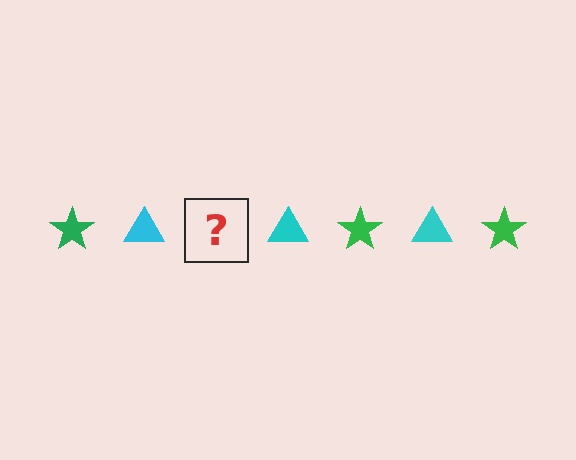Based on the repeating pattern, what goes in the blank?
The blank should be a green star.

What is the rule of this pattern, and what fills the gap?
The rule is that the pattern alternates between green star and cyan triangle. The gap should be filled with a green star.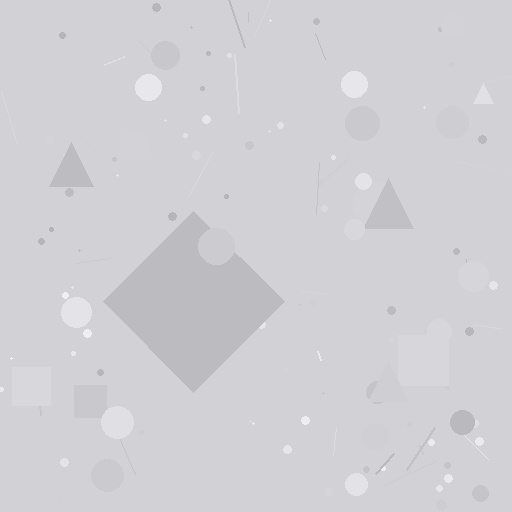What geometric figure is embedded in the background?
A diamond is embedded in the background.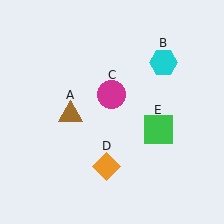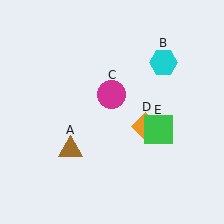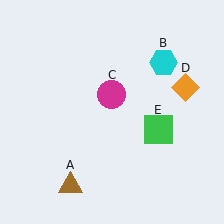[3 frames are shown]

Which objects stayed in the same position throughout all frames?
Cyan hexagon (object B) and magenta circle (object C) and green square (object E) remained stationary.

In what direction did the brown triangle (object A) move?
The brown triangle (object A) moved down.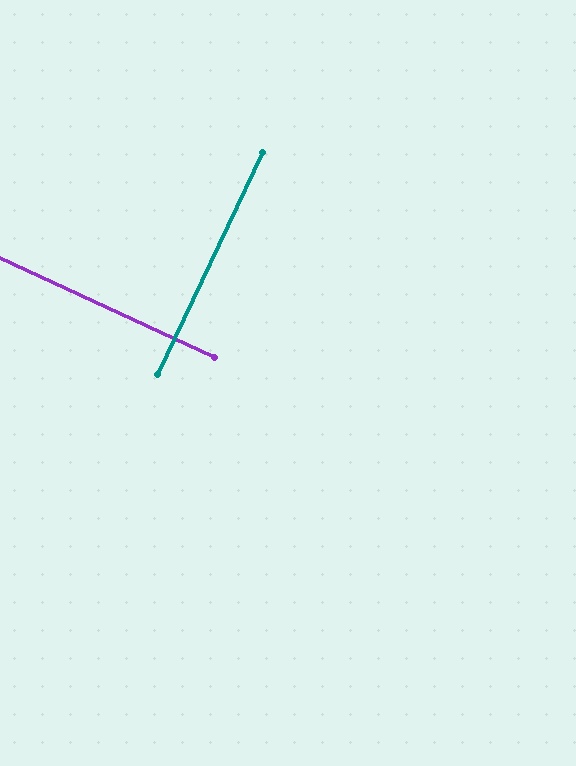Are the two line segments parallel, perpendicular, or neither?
Perpendicular — they meet at approximately 89°.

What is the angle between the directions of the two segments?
Approximately 89 degrees.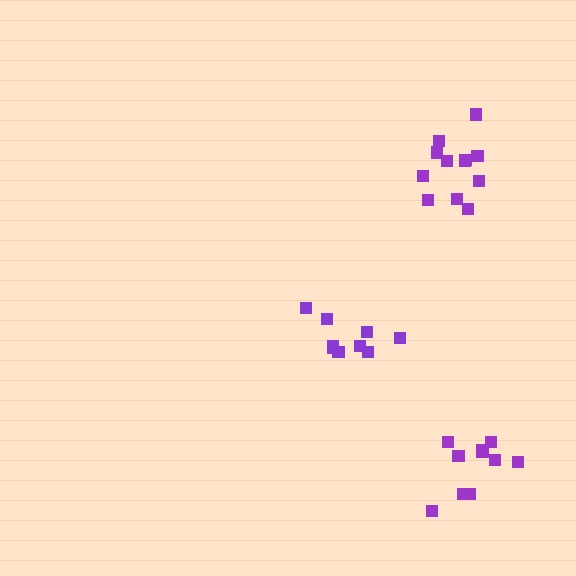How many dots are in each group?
Group 1: 9 dots, Group 2: 12 dots, Group 3: 10 dots (31 total).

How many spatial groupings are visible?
There are 3 spatial groupings.